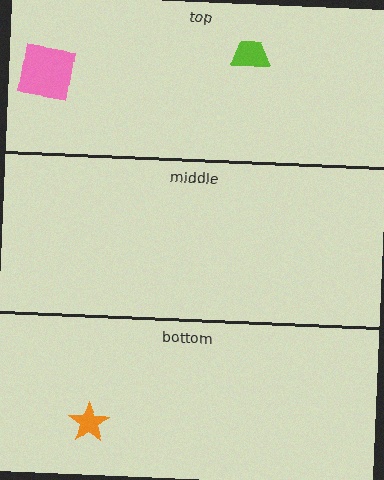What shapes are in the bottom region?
The orange star.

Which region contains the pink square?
The top region.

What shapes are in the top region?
The pink square, the lime trapezoid.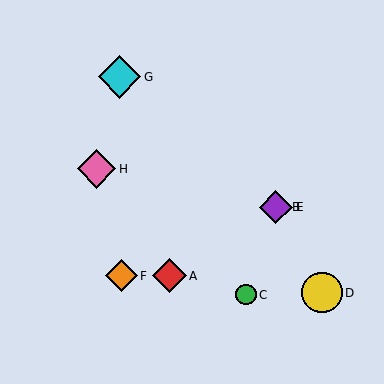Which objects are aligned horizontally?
Objects B, E are aligned horizontally.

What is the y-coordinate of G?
Object G is at y≈77.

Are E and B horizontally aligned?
Yes, both are at y≈207.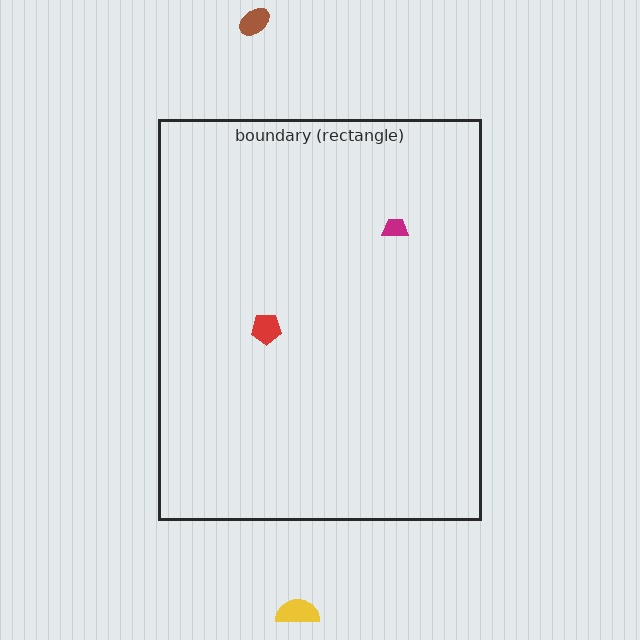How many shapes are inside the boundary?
2 inside, 2 outside.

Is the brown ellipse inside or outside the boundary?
Outside.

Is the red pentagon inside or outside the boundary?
Inside.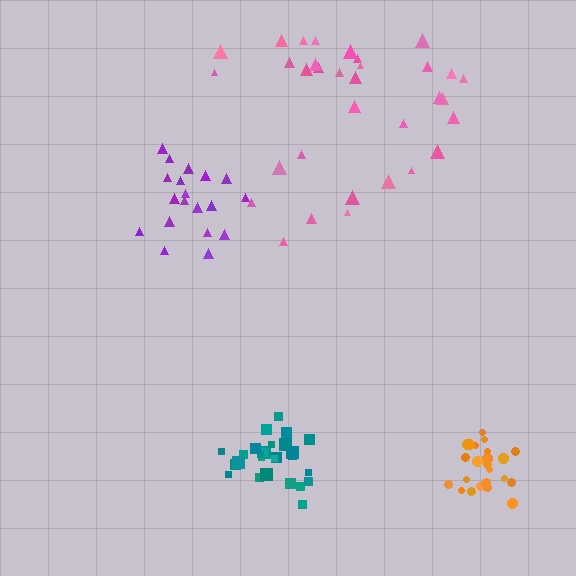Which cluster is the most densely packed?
Orange.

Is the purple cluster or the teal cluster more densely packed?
Teal.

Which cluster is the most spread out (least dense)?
Pink.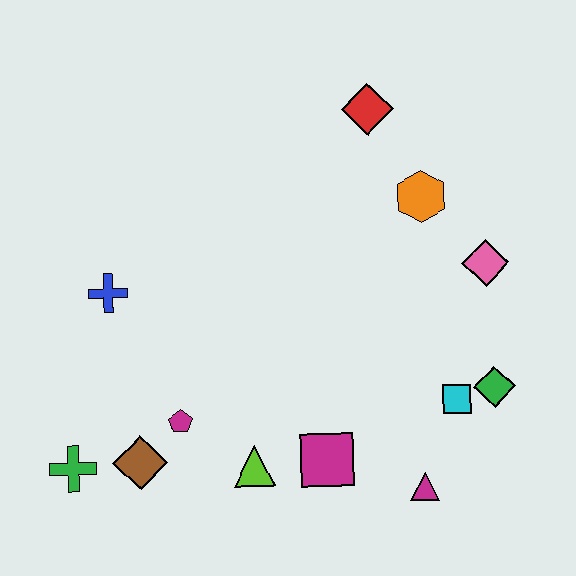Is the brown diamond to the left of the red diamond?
Yes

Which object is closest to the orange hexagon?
The pink diamond is closest to the orange hexagon.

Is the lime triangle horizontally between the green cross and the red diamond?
Yes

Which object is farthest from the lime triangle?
The red diamond is farthest from the lime triangle.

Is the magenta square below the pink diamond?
Yes